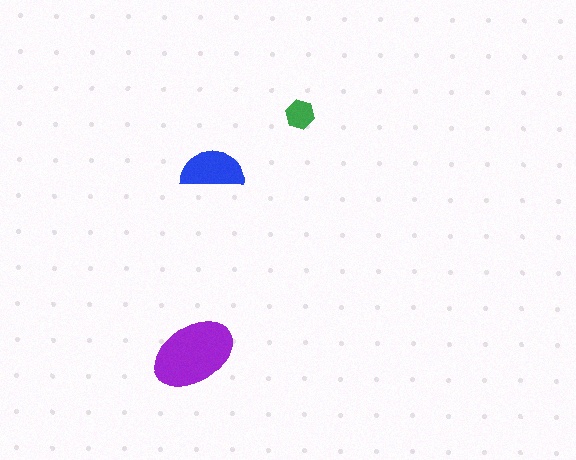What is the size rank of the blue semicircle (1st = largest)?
2nd.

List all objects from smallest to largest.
The green hexagon, the blue semicircle, the purple ellipse.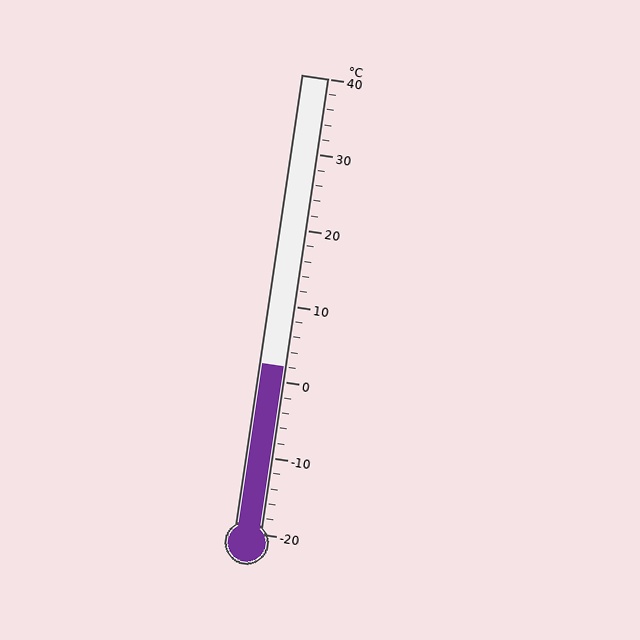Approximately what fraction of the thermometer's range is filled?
The thermometer is filled to approximately 35% of its range.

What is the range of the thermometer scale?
The thermometer scale ranges from -20°C to 40°C.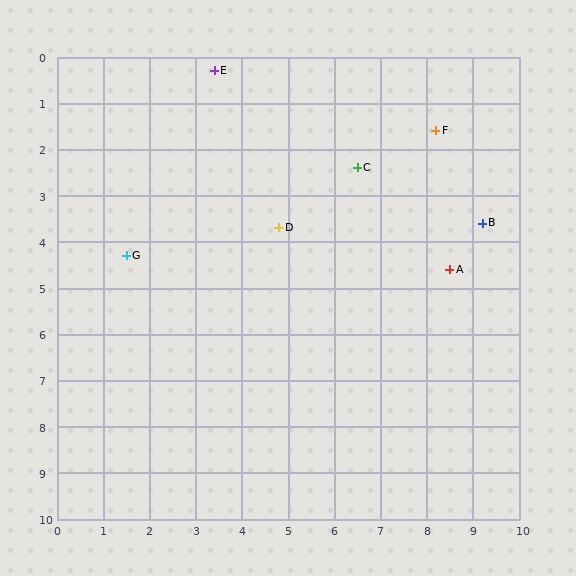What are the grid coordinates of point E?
Point E is at approximately (3.4, 0.3).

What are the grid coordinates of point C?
Point C is at approximately (6.5, 2.4).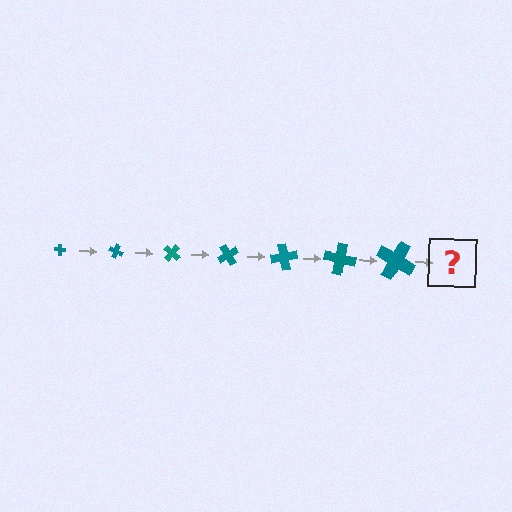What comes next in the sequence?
The next element should be a cross, larger than the previous one and rotated 140 degrees from the start.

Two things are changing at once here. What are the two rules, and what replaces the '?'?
The two rules are that the cross grows larger each step and it rotates 20 degrees each step. The '?' should be a cross, larger than the previous one and rotated 140 degrees from the start.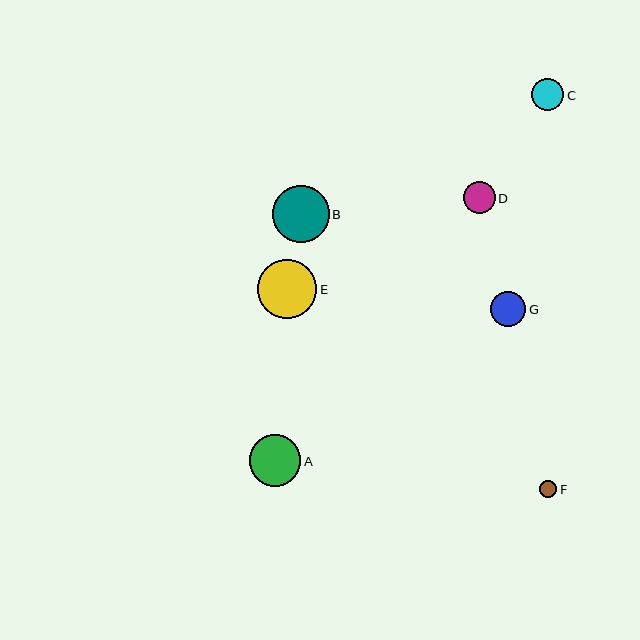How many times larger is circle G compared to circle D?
Circle G is approximately 1.1 times the size of circle D.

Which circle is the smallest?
Circle F is the smallest with a size of approximately 17 pixels.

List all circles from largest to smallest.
From largest to smallest: E, B, A, G, C, D, F.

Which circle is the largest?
Circle E is the largest with a size of approximately 59 pixels.